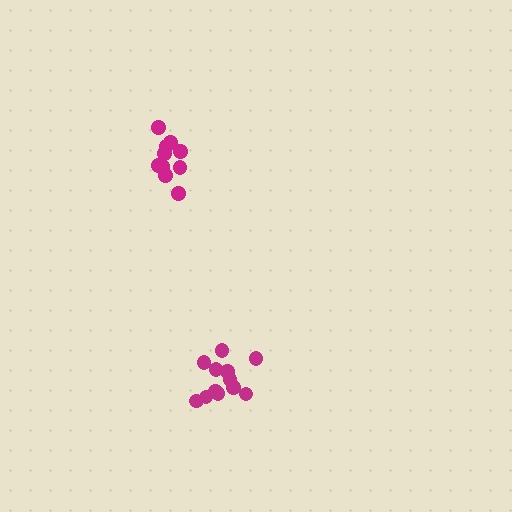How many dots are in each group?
Group 1: 12 dots, Group 2: 10 dots (22 total).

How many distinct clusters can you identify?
There are 2 distinct clusters.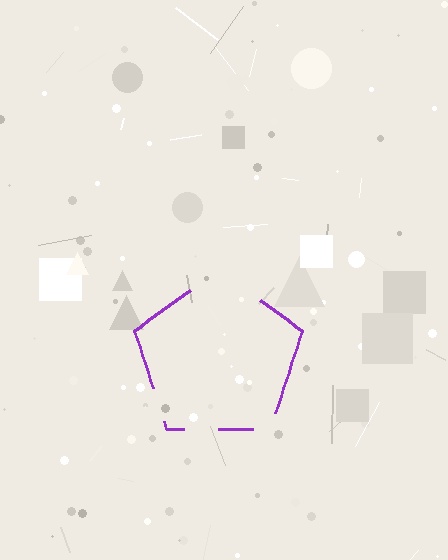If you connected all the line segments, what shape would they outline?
They would outline a pentagon.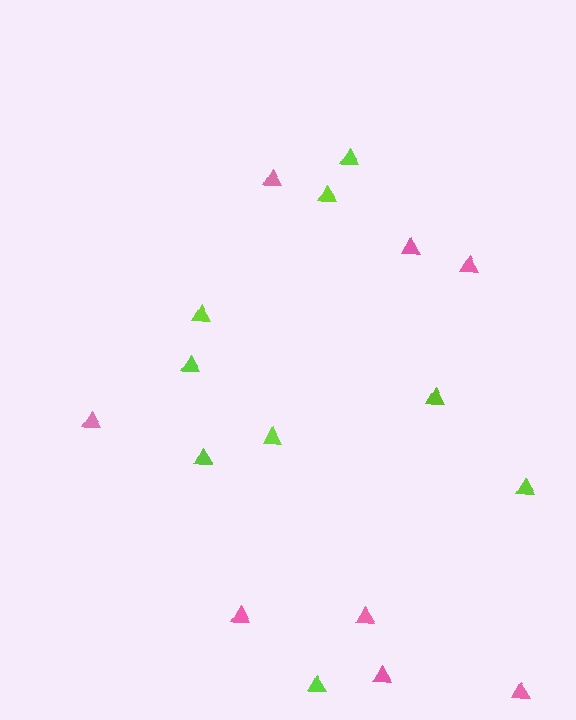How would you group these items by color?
There are 2 groups: one group of lime triangles (9) and one group of pink triangles (8).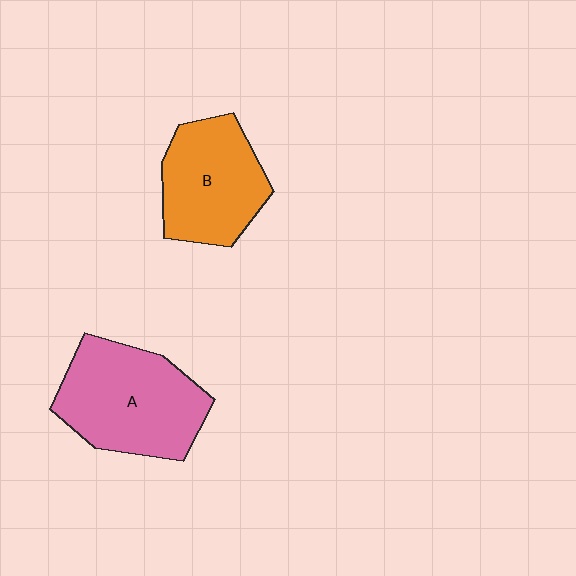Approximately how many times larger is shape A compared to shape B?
Approximately 1.2 times.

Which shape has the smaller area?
Shape B (orange).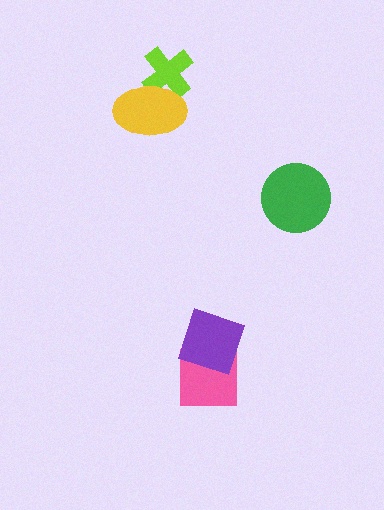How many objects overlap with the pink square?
1 object overlaps with the pink square.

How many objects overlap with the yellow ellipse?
1 object overlaps with the yellow ellipse.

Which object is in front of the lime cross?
The yellow ellipse is in front of the lime cross.